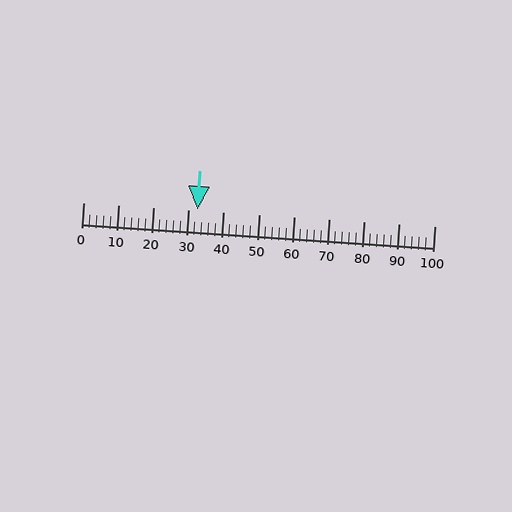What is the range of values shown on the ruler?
The ruler shows values from 0 to 100.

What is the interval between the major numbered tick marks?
The major tick marks are spaced 10 units apart.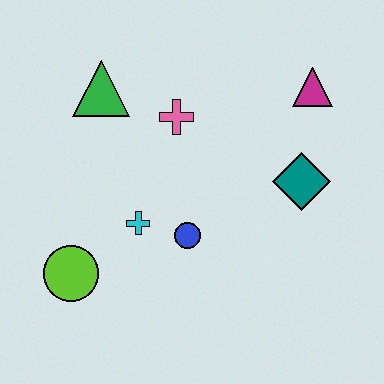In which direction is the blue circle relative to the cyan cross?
The blue circle is to the right of the cyan cross.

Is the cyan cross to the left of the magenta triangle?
Yes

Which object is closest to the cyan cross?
The blue circle is closest to the cyan cross.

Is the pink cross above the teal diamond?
Yes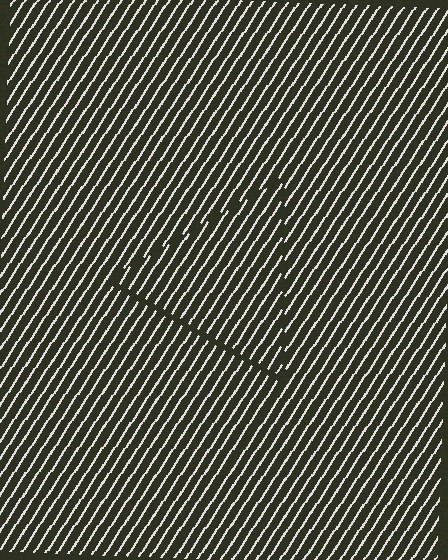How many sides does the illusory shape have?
3 sides — the line-ends trace a triangle.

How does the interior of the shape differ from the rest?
The interior of the shape contains the same grating, shifted by half a period — the contour is defined by the phase discontinuity where line-ends from the inner and outer gratings abut.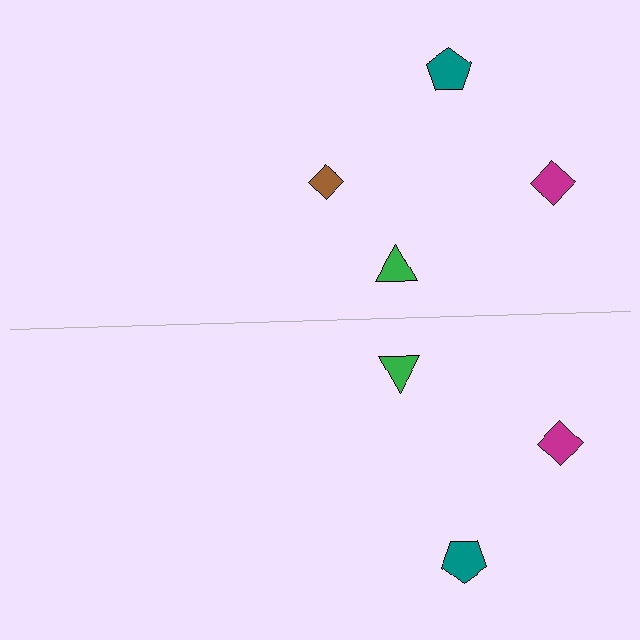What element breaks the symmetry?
A brown diamond is missing from the bottom side.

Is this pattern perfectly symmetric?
No, the pattern is not perfectly symmetric. A brown diamond is missing from the bottom side.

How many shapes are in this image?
There are 7 shapes in this image.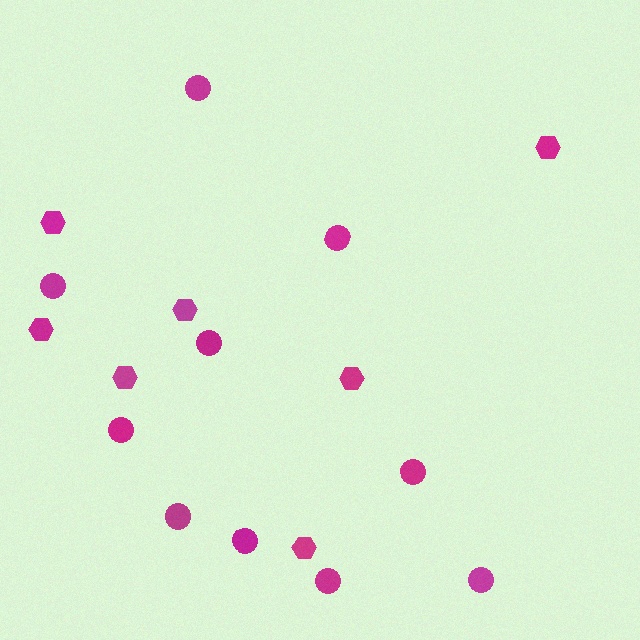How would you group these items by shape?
There are 2 groups: one group of hexagons (7) and one group of circles (10).